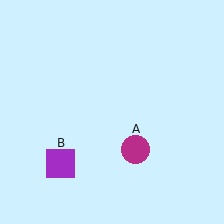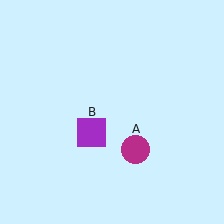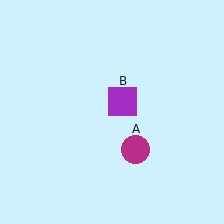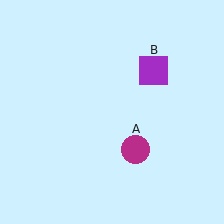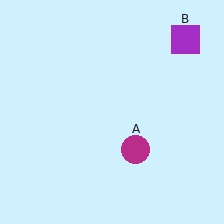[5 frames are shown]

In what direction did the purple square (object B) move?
The purple square (object B) moved up and to the right.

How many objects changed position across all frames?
1 object changed position: purple square (object B).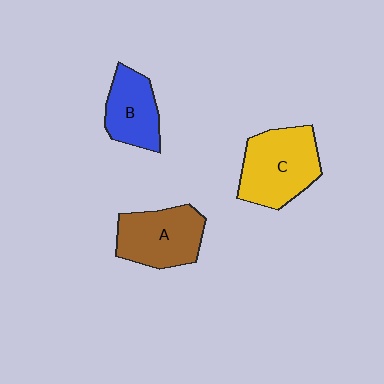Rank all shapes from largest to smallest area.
From largest to smallest: C (yellow), A (brown), B (blue).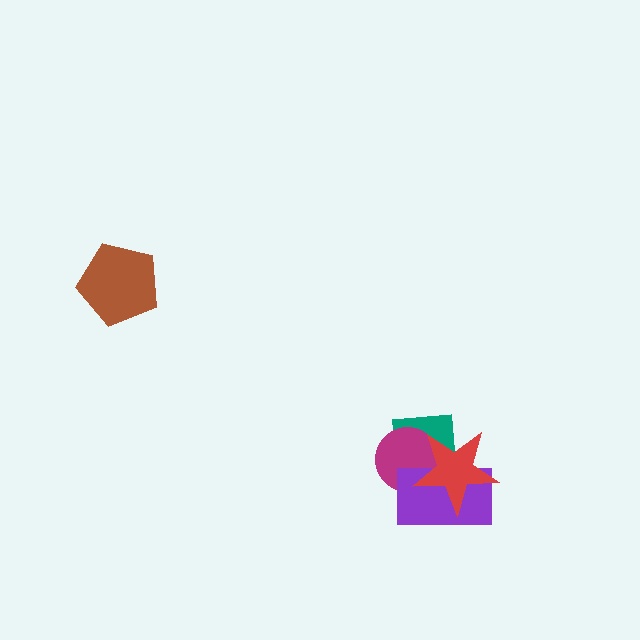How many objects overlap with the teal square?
3 objects overlap with the teal square.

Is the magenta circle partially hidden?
Yes, it is partially covered by another shape.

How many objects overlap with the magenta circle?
3 objects overlap with the magenta circle.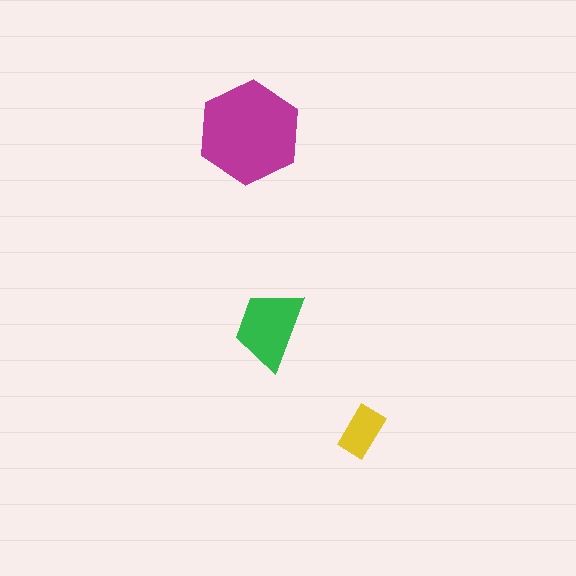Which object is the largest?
The magenta hexagon.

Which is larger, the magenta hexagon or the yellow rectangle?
The magenta hexagon.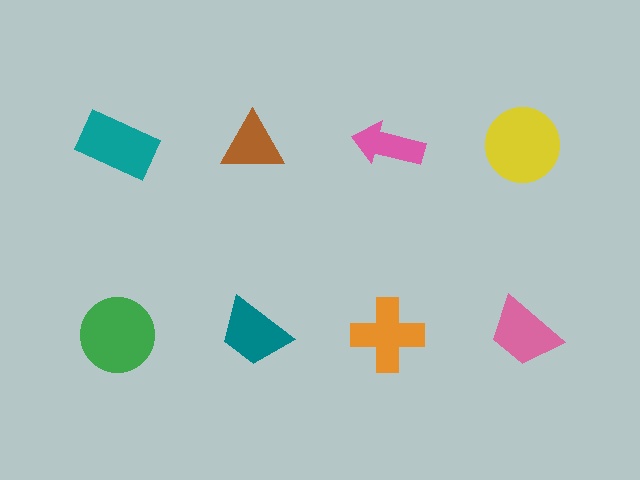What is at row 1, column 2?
A brown triangle.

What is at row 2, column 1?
A green circle.